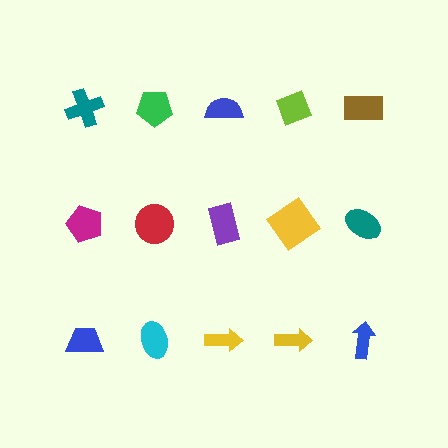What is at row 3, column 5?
A blue arrow.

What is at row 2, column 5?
A teal ellipse.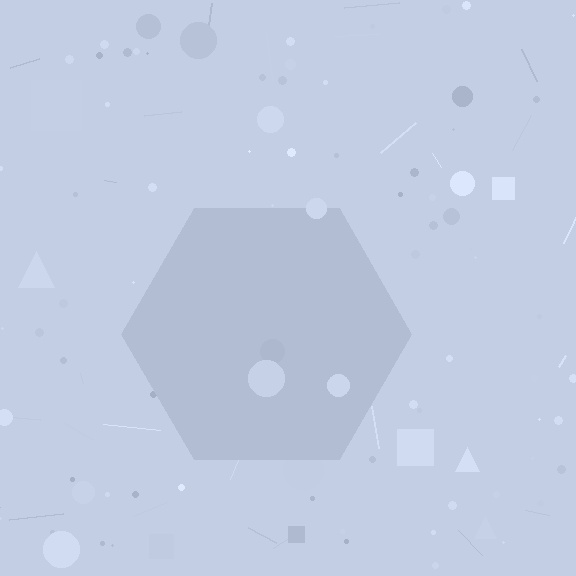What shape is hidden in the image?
A hexagon is hidden in the image.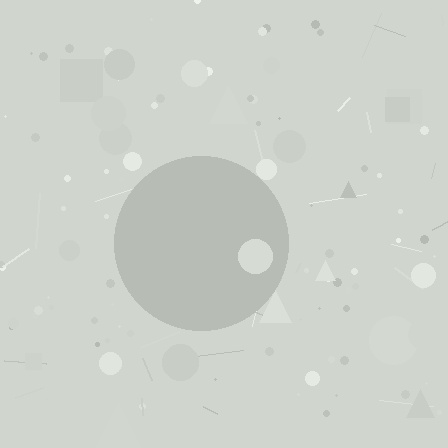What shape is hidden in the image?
A circle is hidden in the image.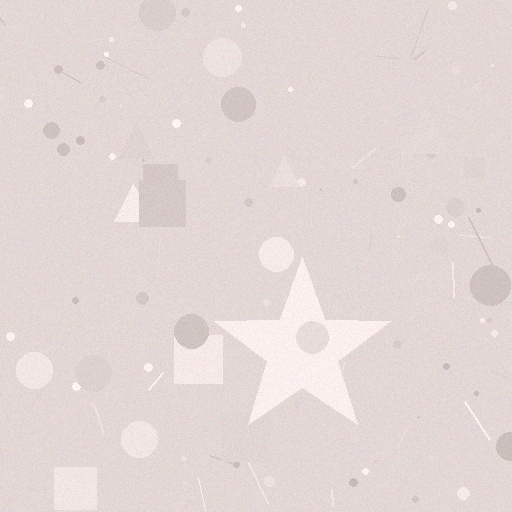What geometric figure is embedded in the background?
A star is embedded in the background.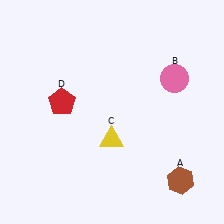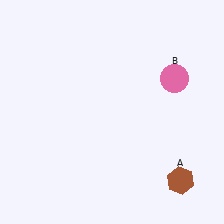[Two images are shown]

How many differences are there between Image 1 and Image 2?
There are 2 differences between the two images.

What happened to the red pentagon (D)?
The red pentagon (D) was removed in Image 2. It was in the top-left area of Image 1.